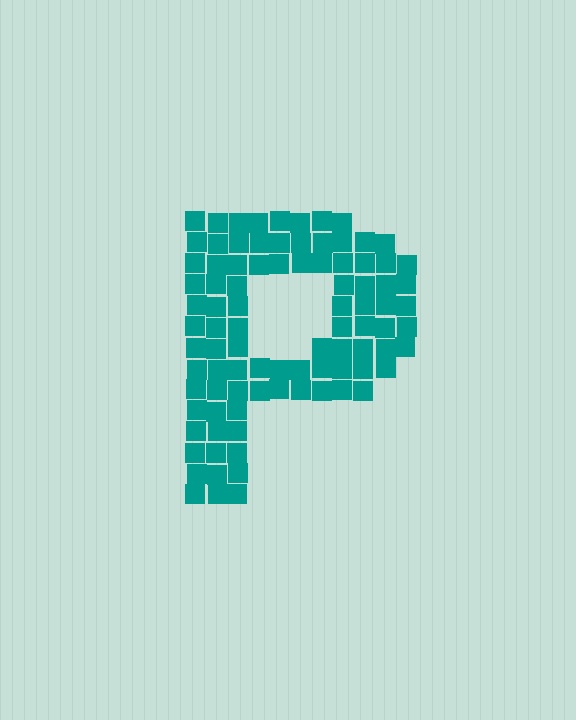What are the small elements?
The small elements are squares.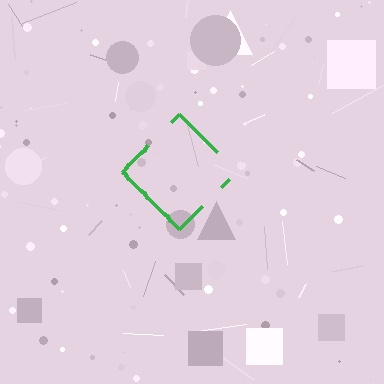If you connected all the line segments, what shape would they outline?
They would outline a diamond.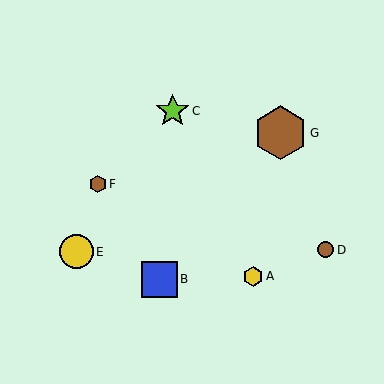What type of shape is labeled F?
Shape F is a brown hexagon.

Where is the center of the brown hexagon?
The center of the brown hexagon is at (98, 184).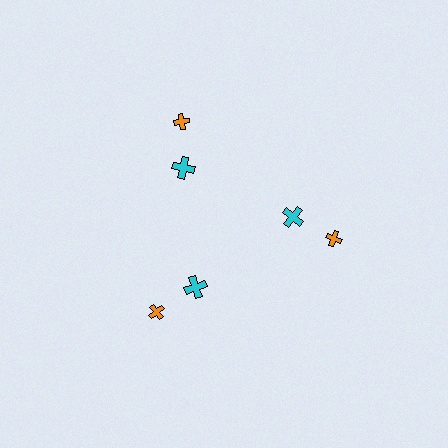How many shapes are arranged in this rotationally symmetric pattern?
There are 6 shapes, arranged in 3 groups of 2.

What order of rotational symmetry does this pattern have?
This pattern has 3-fold rotational symmetry.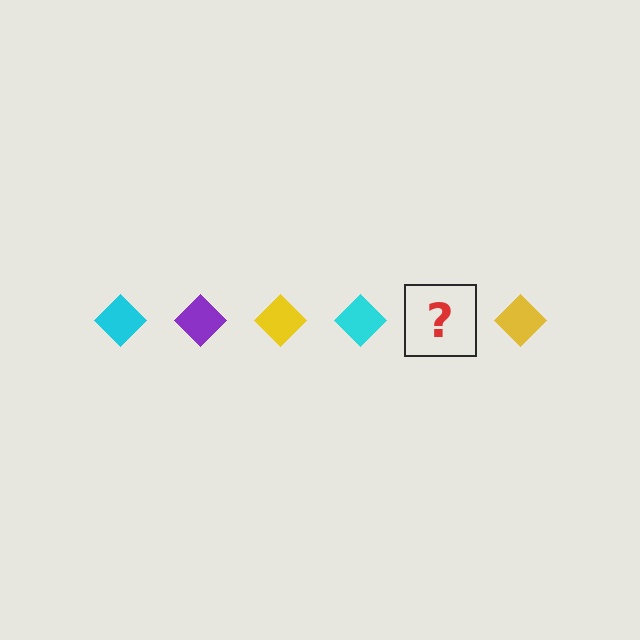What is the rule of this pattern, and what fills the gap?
The rule is that the pattern cycles through cyan, purple, yellow diamonds. The gap should be filled with a purple diamond.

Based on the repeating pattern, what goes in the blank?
The blank should be a purple diamond.